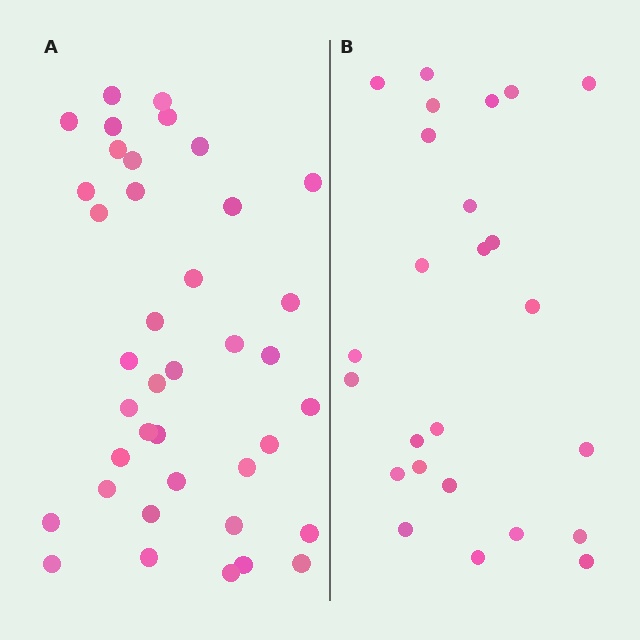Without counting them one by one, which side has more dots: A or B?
Region A (the left region) has more dots.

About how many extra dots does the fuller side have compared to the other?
Region A has approximately 15 more dots than region B.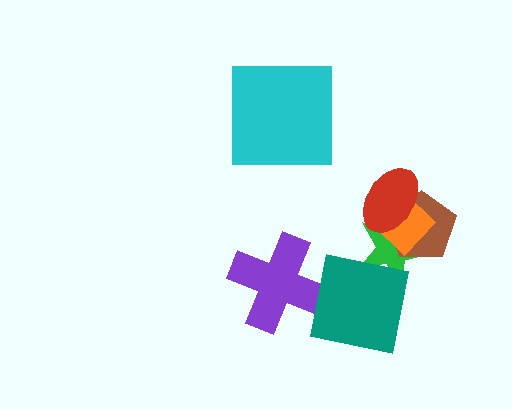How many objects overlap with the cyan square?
0 objects overlap with the cyan square.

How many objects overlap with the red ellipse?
3 objects overlap with the red ellipse.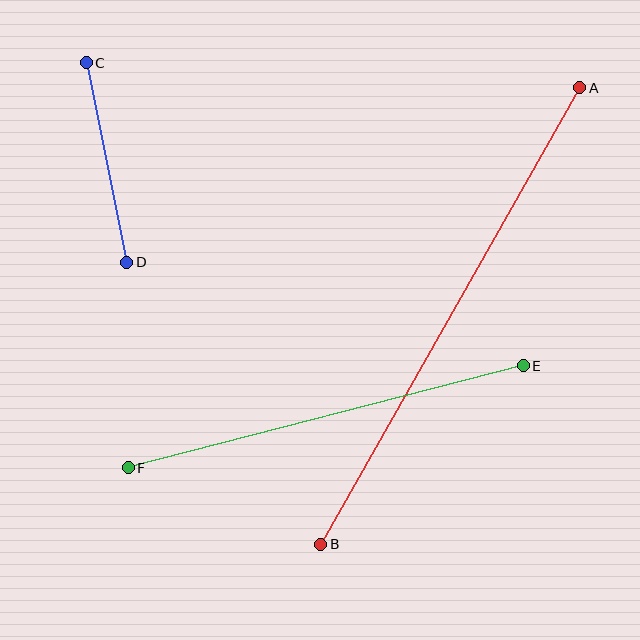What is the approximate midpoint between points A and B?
The midpoint is at approximately (450, 316) pixels.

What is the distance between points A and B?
The distance is approximately 525 pixels.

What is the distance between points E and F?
The distance is approximately 408 pixels.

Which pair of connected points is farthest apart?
Points A and B are farthest apart.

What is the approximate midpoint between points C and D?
The midpoint is at approximately (107, 162) pixels.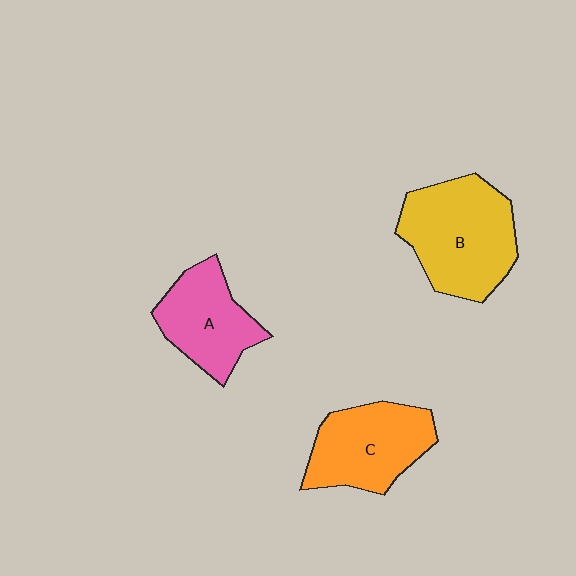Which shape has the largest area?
Shape B (yellow).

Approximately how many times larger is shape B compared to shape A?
Approximately 1.4 times.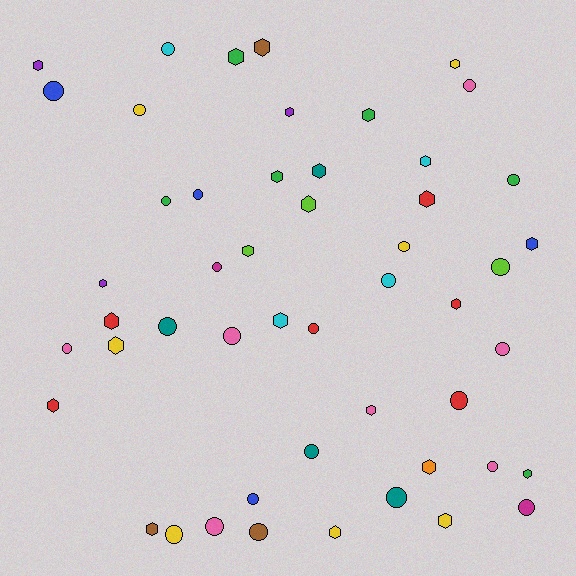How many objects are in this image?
There are 50 objects.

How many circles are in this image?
There are 25 circles.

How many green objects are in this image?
There are 6 green objects.